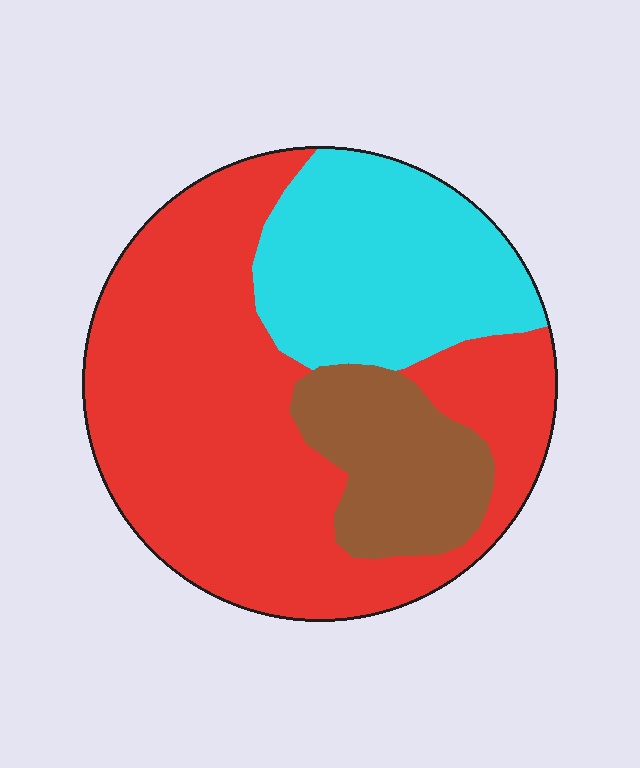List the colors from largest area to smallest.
From largest to smallest: red, cyan, brown.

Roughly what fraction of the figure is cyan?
Cyan covers about 25% of the figure.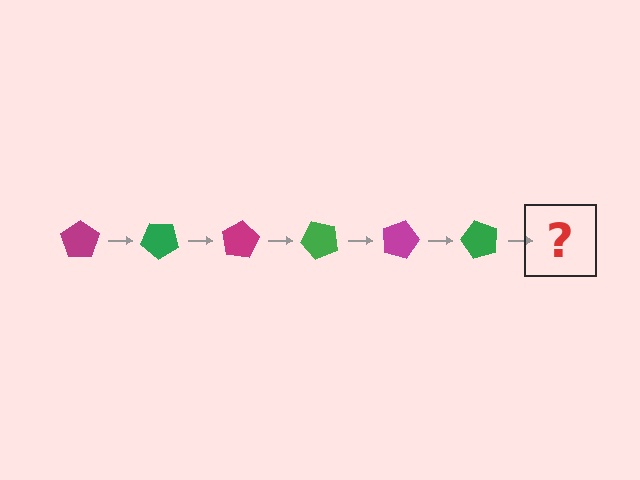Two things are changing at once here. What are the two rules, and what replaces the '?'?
The two rules are that it rotates 40 degrees each step and the color cycles through magenta and green. The '?' should be a magenta pentagon, rotated 240 degrees from the start.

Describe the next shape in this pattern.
It should be a magenta pentagon, rotated 240 degrees from the start.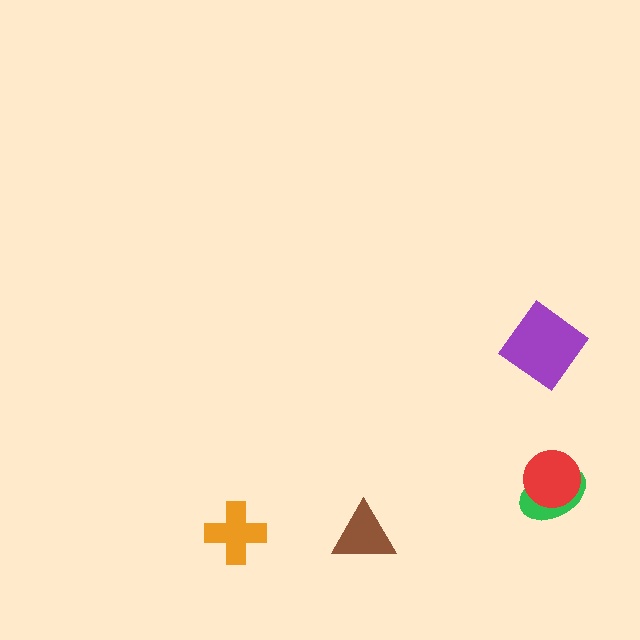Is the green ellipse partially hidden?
Yes, it is partially covered by another shape.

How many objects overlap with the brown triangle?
0 objects overlap with the brown triangle.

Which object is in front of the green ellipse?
The red circle is in front of the green ellipse.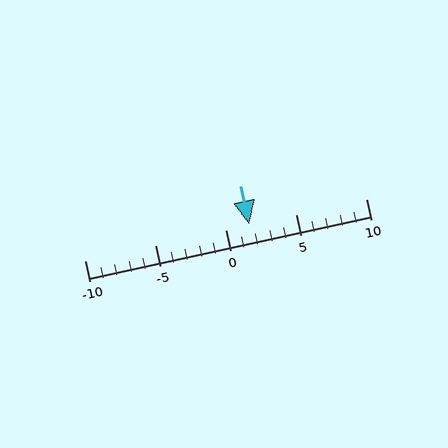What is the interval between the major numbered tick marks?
The major tick marks are spaced 5 units apart.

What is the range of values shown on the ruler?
The ruler shows values from -10 to 10.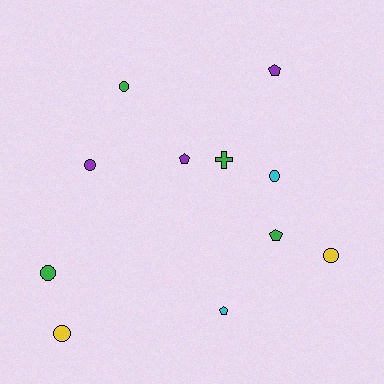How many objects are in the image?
There are 11 objects.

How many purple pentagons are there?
There are 2 purple pentagons.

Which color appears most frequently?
Green, with 4 objects.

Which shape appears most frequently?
Circle, with 6 objects.